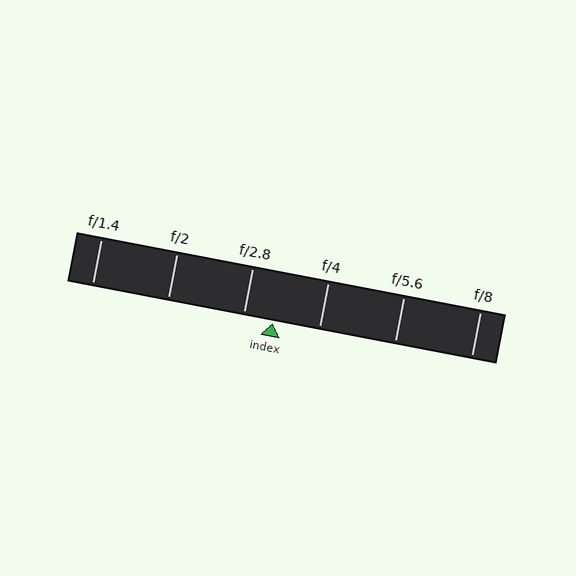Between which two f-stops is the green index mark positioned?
The index mark is between f/2.8 and f/4.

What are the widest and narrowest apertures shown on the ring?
The widest aperture shown is f/1.4 and the narrowest is f/8.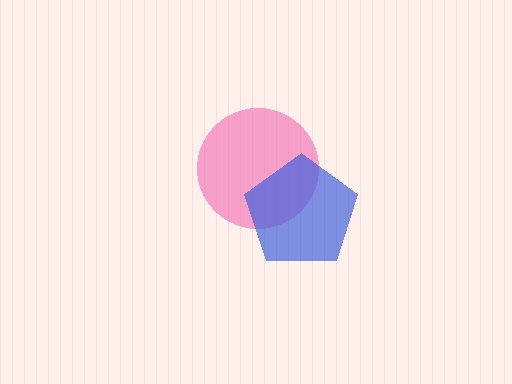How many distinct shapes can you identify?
There are 2 distinct shapes: a pink circle, a blue pentagon.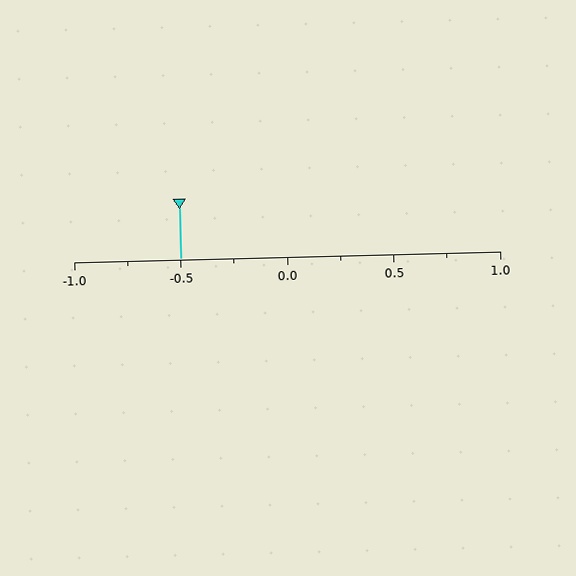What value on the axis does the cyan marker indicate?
The marker indicates approximately -0.5.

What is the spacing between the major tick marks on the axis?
The major ticks are spaced 0.5 apart.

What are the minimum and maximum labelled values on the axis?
The axis runs from -1.0 to 1.0.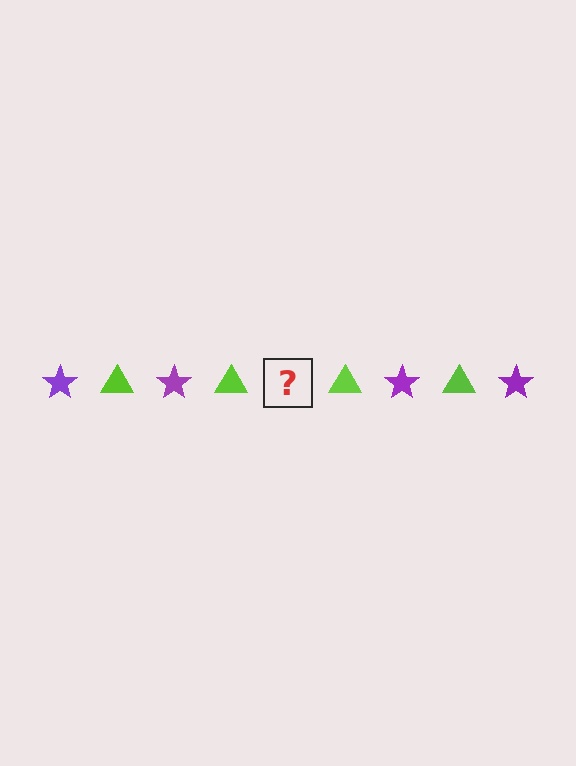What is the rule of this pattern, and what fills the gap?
The rule is that the pattern alternates between purple star and lime triangle. The gap should be filled with a purple star.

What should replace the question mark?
The question mark should be replaced with a purple star.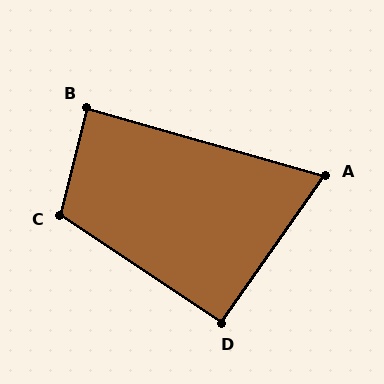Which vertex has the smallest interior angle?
A, at approximately 71 degrees.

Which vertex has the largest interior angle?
C, at approximately 109 degrees.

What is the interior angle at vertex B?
Approximately 89 degrees (approximately right).